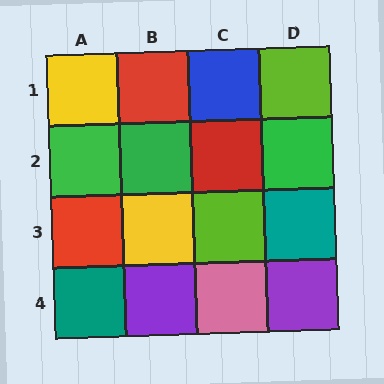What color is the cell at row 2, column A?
Green.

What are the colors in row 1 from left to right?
Yellow, red, blue, lime.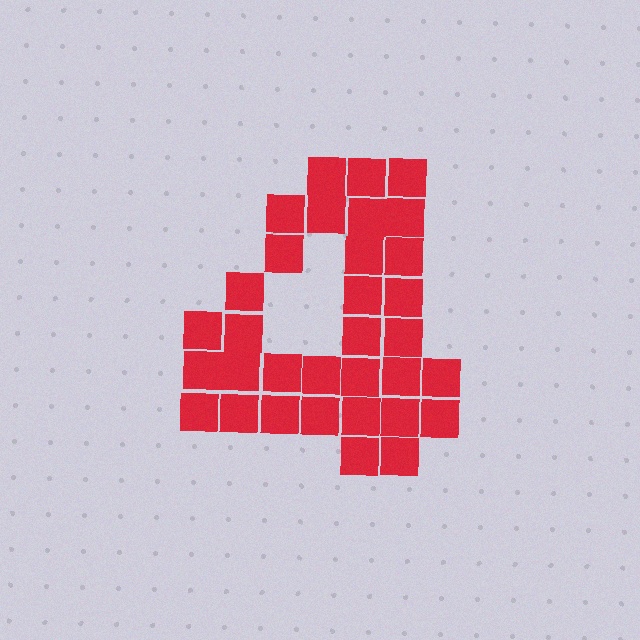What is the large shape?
The large shape is the digit 4.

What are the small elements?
The small elements are squares.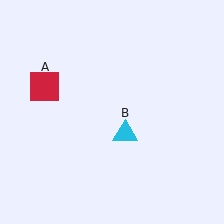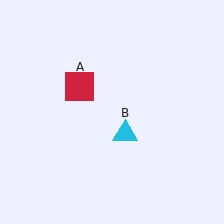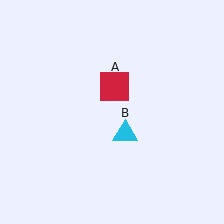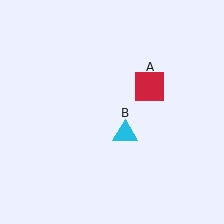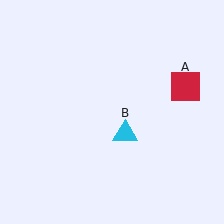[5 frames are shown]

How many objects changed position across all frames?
1 object changed position: red square (object A).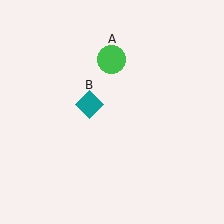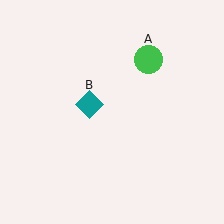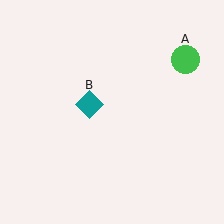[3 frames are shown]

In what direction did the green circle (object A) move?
The green circle (object A) moved right.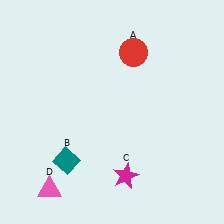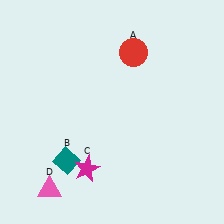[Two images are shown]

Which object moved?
The magenta star (C) moved left.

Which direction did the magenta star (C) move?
The magenta star (C) moved left.